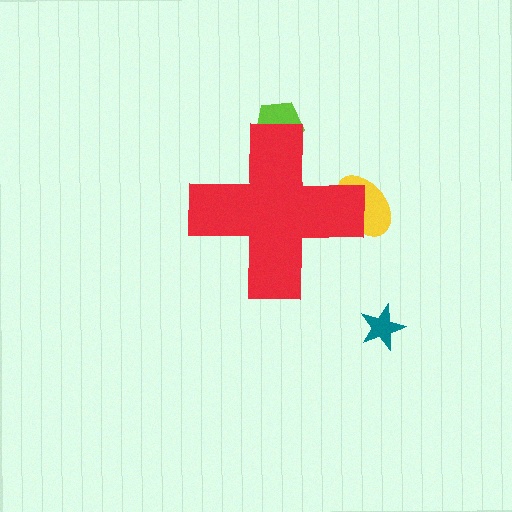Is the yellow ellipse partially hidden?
Yes, the yellow ellipse is partially hidden behind the red cross.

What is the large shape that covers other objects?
A red cross.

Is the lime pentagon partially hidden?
Yes, the lime pentagon is partially hidden behind the red cross.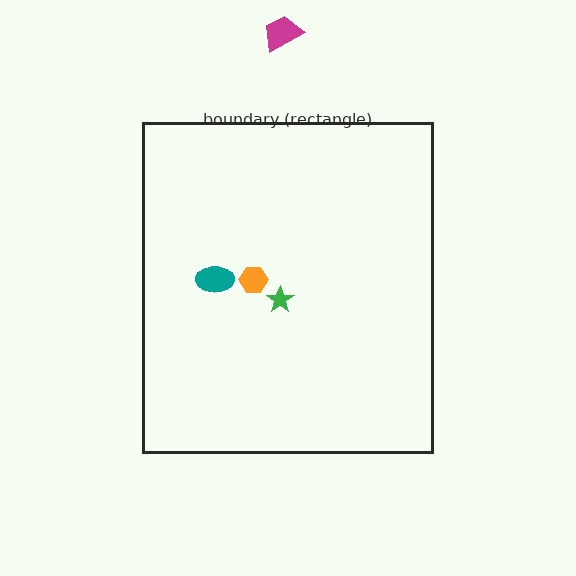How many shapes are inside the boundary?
3 inside, 1 outside.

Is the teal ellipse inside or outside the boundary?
Inside.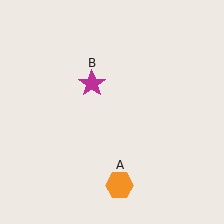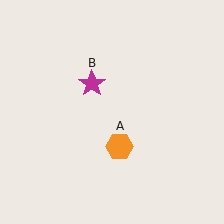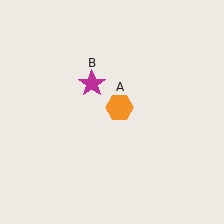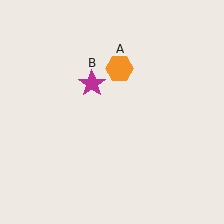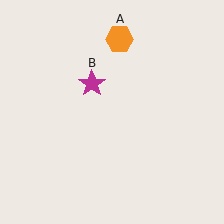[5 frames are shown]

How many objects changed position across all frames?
1 object changed position: orange hexagon (object A).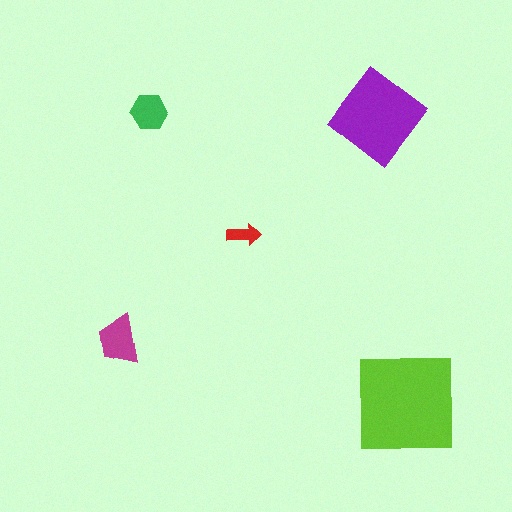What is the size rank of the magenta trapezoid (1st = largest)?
3rd.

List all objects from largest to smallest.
The lime square, the purple diamond, the magenta trapezoid, the green hexagon, the red arrow.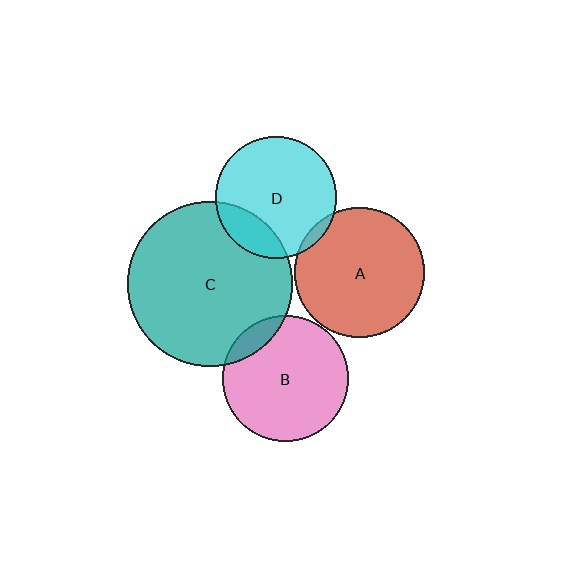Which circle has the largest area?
Circle C (teal).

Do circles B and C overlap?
Yes.